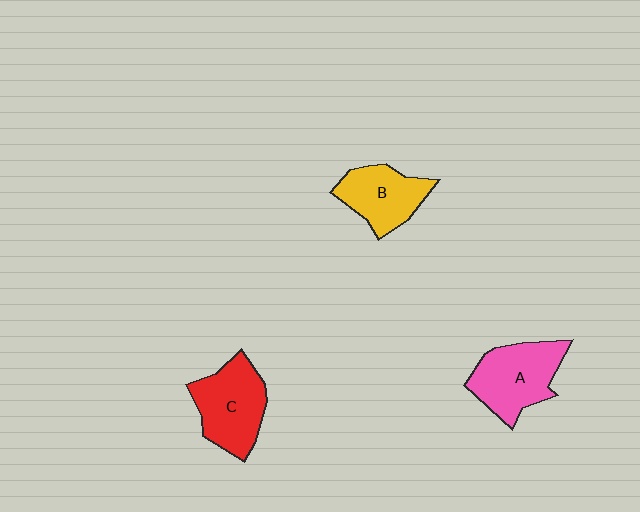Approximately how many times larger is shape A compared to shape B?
Approximately 1.2 times.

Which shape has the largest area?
Shape A (pink).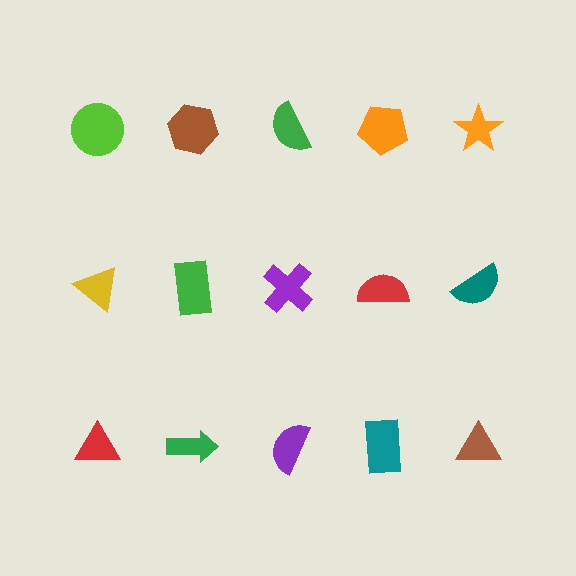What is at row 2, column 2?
A green rectangle.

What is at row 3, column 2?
A green arrow.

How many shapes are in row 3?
5 shapes.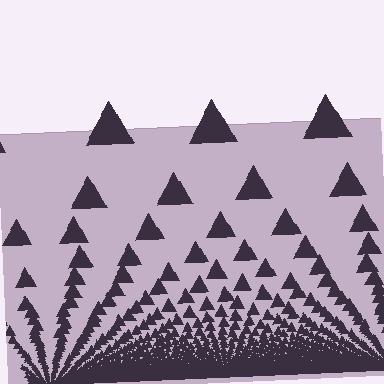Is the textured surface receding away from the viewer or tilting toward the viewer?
The surface appears to tilt toward the viewer. Texture elements get larger and sparser toward the top.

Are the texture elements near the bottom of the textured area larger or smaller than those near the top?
Smaller. The gradient is inverted — elements near the bottom are smaller and denser.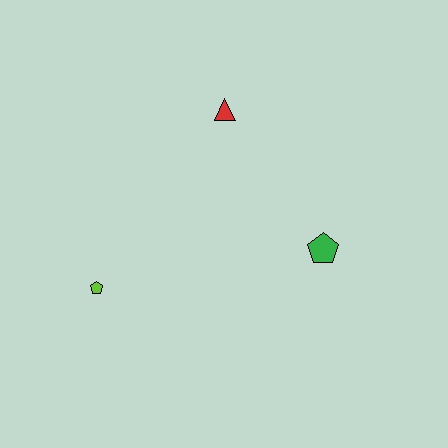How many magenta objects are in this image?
There are no magenta objects.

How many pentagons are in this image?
There are 2 pentagons.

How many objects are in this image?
There are 3 objects.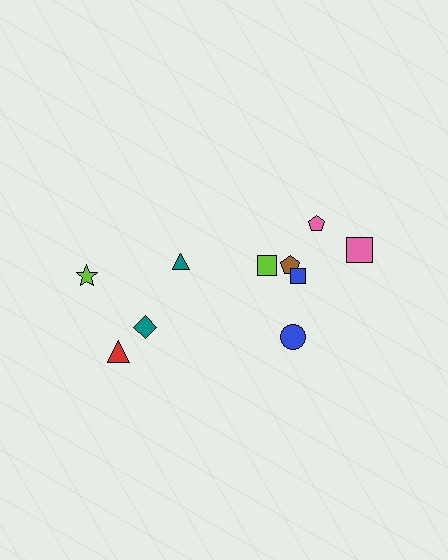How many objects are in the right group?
There are 6 objects.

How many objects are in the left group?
There are 4 objects.